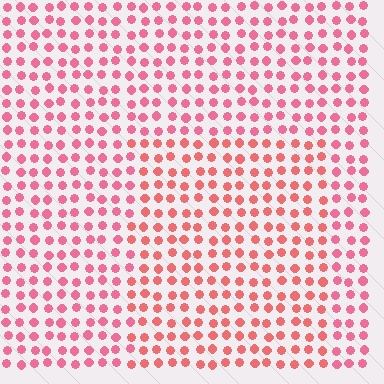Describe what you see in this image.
The image is filled with small pink elements in a uniform arrangement. A rectangle-shaped region is visible where the elements are tinted to a slightly different hue, forming a subtle color boundary.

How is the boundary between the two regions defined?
The boundary is defined purely by a slight shift in hue (about 20 degrees). Spacing, size, and orientation are identical on both sides.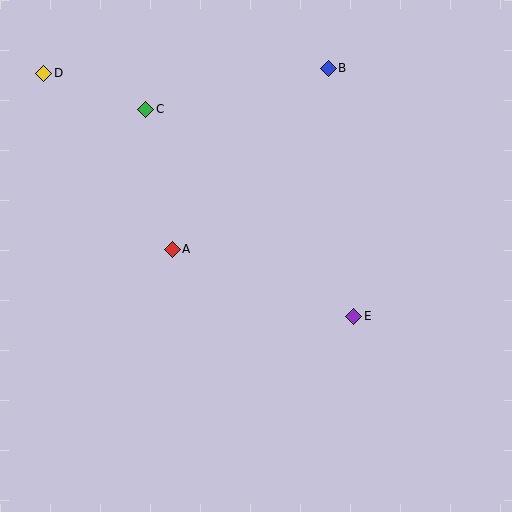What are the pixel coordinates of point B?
Point B is at (328, 68).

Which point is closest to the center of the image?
Point A at (172, 249) is closest to the center.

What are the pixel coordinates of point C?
Point C is at (146, 109).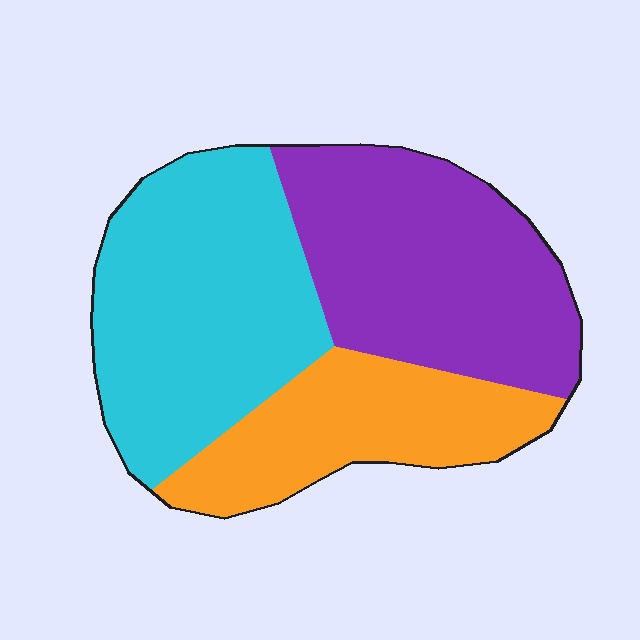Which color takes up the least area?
Orange, at roughly 25%.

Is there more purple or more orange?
Purple.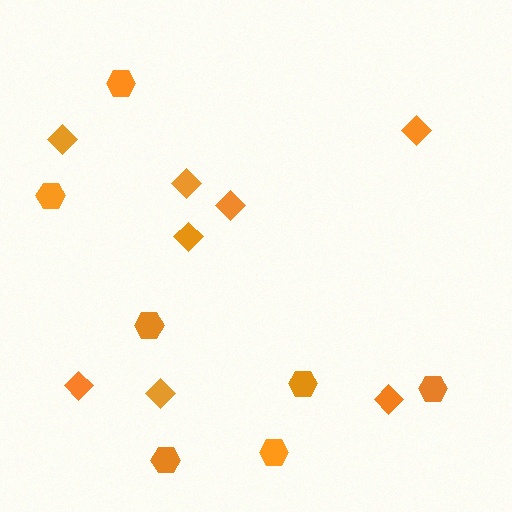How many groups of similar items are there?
There are 2 groups: one group of diamonds (8) and one group of hexagons (7).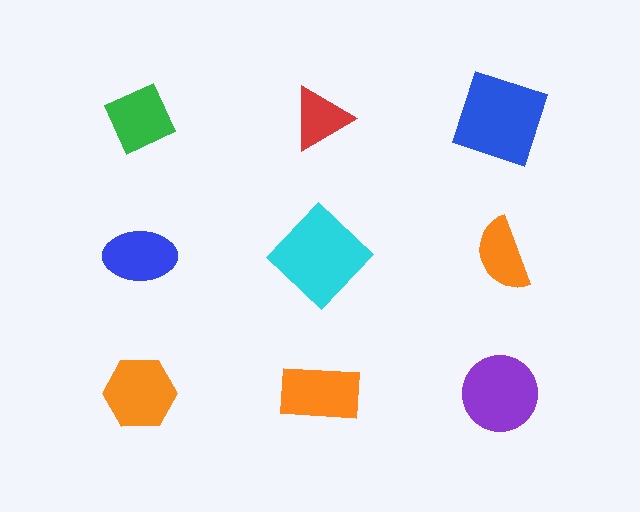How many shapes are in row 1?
3 shapes.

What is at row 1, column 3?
A blue square.